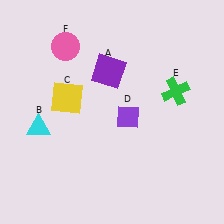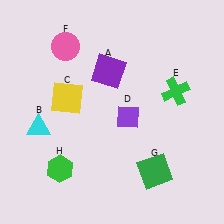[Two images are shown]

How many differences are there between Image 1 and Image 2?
There are 2 differences between the two images.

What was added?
A green square (G), a green hexagon (H) were added in Image 2.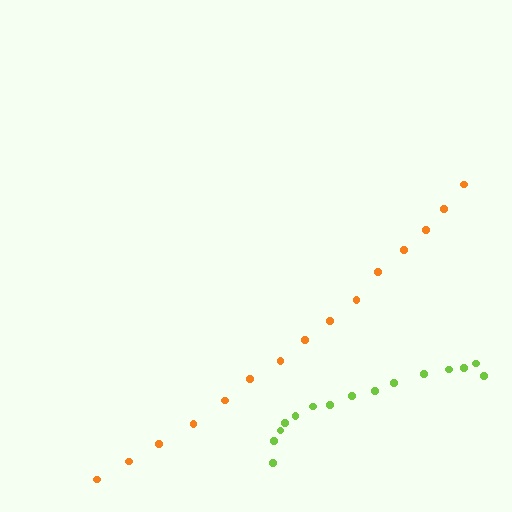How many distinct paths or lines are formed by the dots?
There are 2 distinct paths.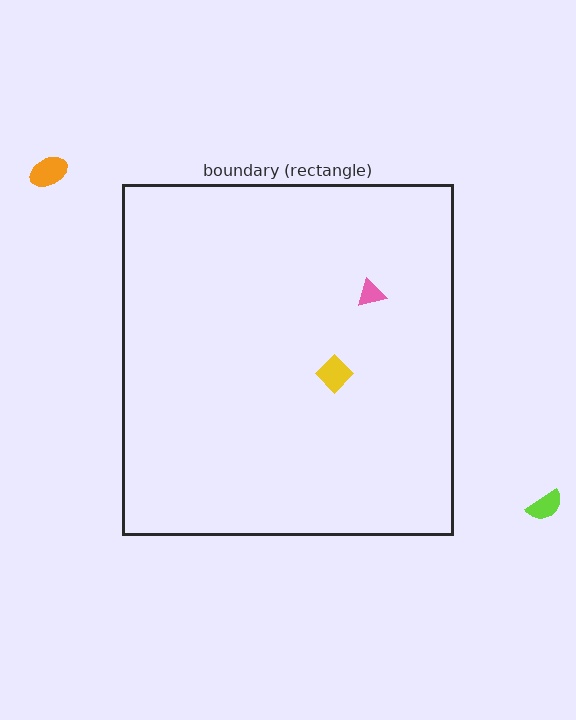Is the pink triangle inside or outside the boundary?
Inside.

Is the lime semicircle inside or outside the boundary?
Outside.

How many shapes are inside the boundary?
2 inside, 2 outside.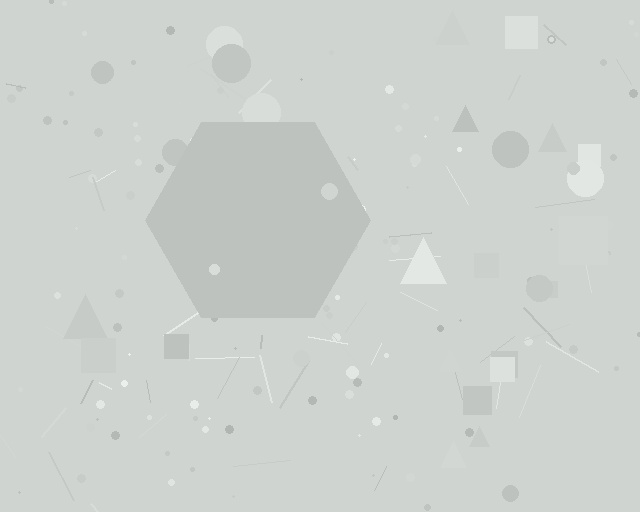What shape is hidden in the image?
A hexagon is hidden in the image.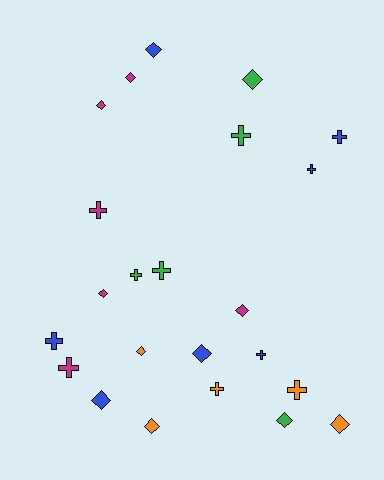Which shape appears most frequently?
Diamond, with 12 objects.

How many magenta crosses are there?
There are 2 magenta crosses.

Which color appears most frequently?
Blue, with 7 objects.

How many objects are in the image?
There are 23 objects.